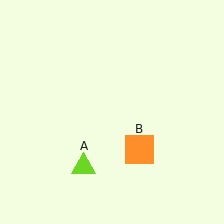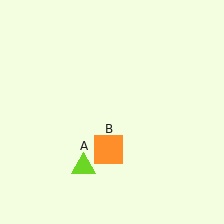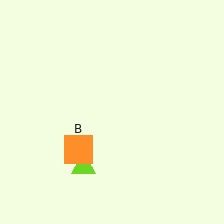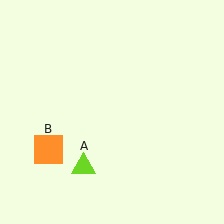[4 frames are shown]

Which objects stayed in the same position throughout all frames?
Lime triangle (object A) remained stationary.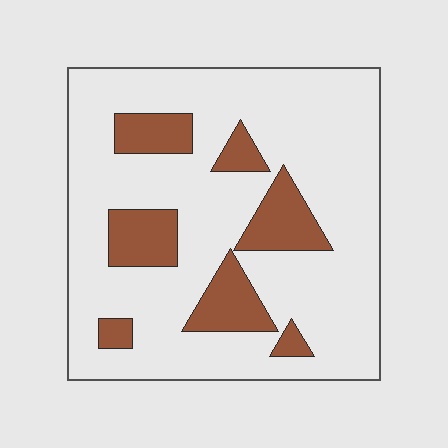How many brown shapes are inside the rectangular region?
7.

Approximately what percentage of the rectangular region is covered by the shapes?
Approximately 20%.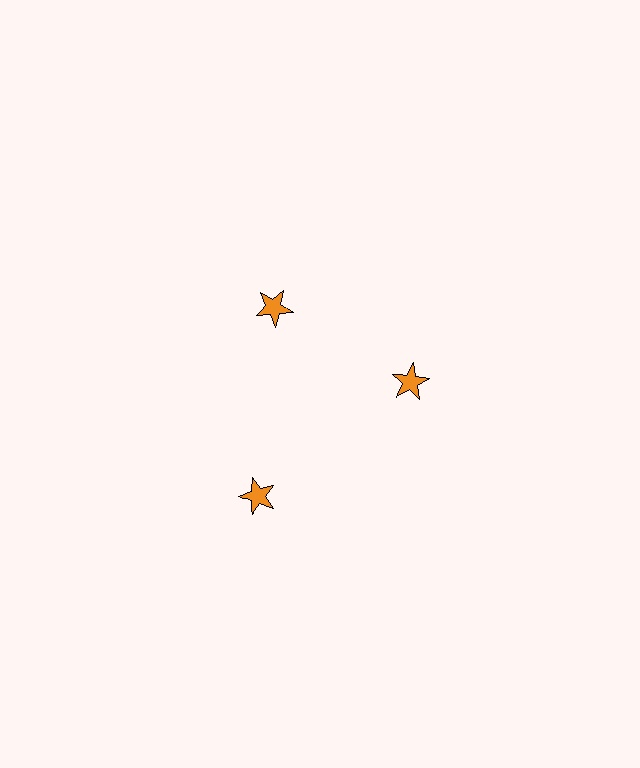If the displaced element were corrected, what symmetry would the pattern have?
It would have 3-fold rotational symmetry — the pattern would map onto itself every 120 degrees.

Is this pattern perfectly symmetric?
No. The 3 orange stars are arranged in a ring, but one element near the 7 o'clock position is pushed outward from the center, breaking the 3-fold rotational symmetry.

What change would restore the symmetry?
The symmetry would be restored by moving it inward, back onto the ring so that all 3 stars sit at equal angles and equal distance from the center.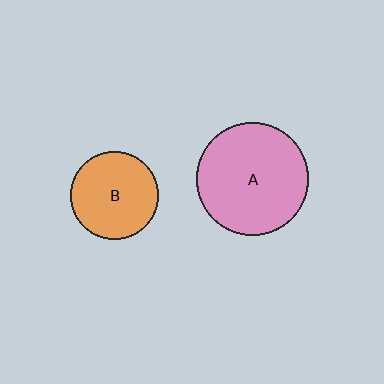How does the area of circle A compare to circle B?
Approximately 1.6 times.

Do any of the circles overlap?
No, none of the circles overlap.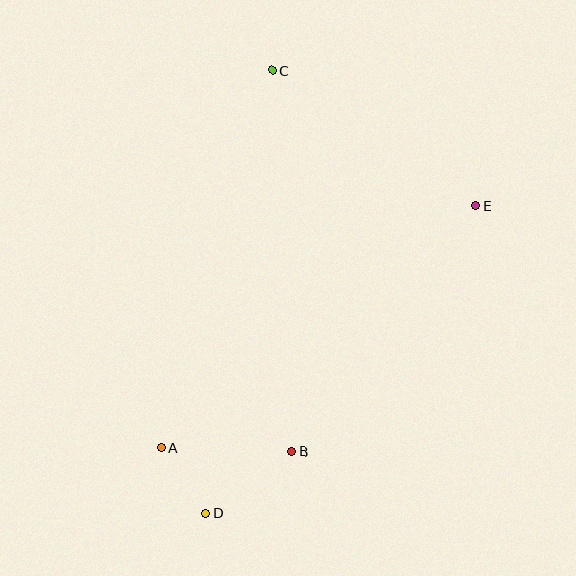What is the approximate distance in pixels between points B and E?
The distance between B and E is approximately 307 pixels.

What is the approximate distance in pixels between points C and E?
The distance between C and E is approximately 245 pixels.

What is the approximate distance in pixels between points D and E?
The distance between D and E is approximately 409 pixels.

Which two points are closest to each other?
Points A and D are closest to each other.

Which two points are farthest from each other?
Points C and D are farthest from each other.